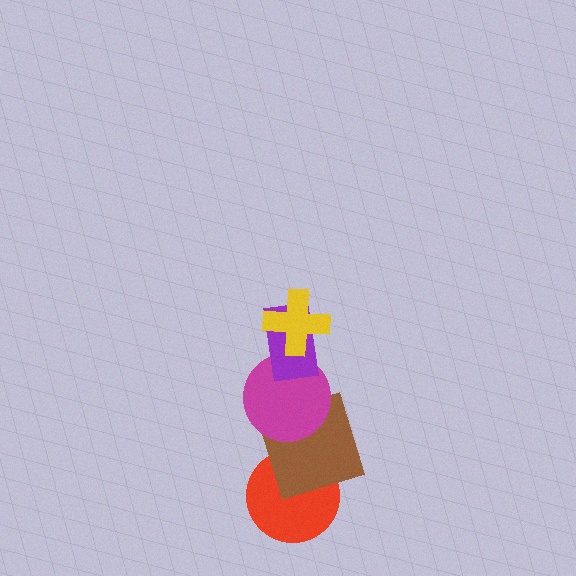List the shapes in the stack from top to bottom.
From top to bottom: the yellow cross, the purple rectangle, the magenta circle, the brown square, the red circle.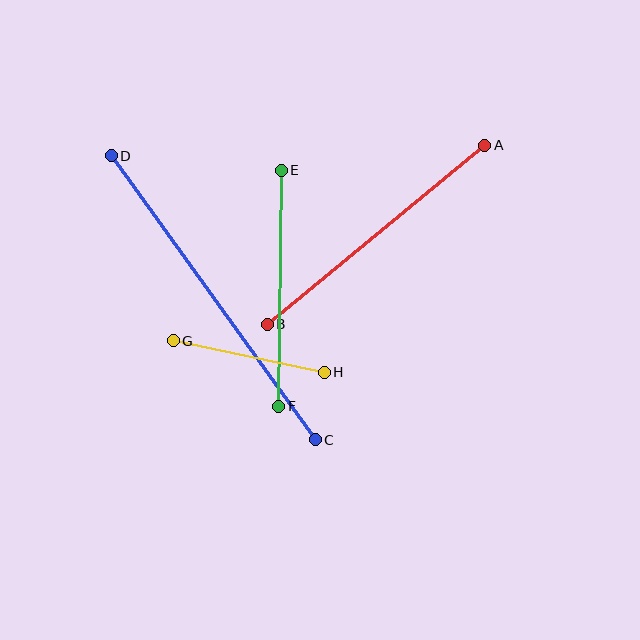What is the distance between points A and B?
The distance is approximately 281 pixels.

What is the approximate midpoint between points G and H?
The midpoint is at approximately (249, 357) pixels.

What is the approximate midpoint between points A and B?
The midpoint is at approximately (376, 235) pixels.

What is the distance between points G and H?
The distance is approximately 154 pixels.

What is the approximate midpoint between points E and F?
The midpoint is at approximately (280, 288) pixels.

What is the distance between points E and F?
The distance is approximately 236 pixels.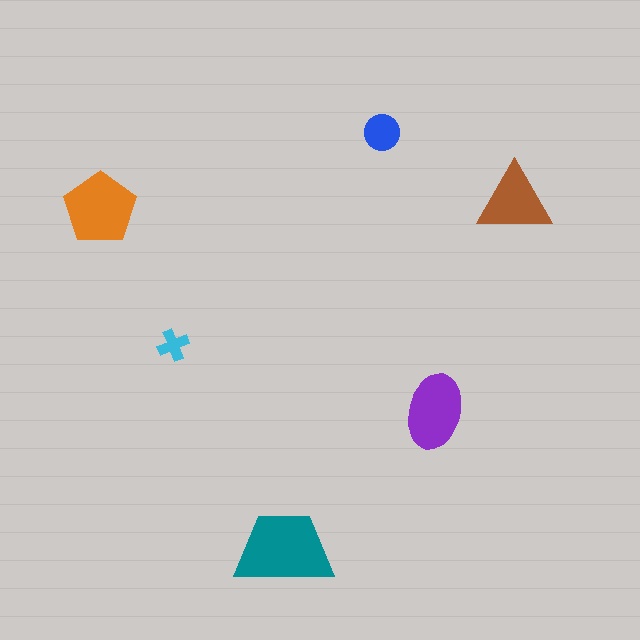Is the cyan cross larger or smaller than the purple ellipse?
Smaller.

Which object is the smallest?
The cyan cross.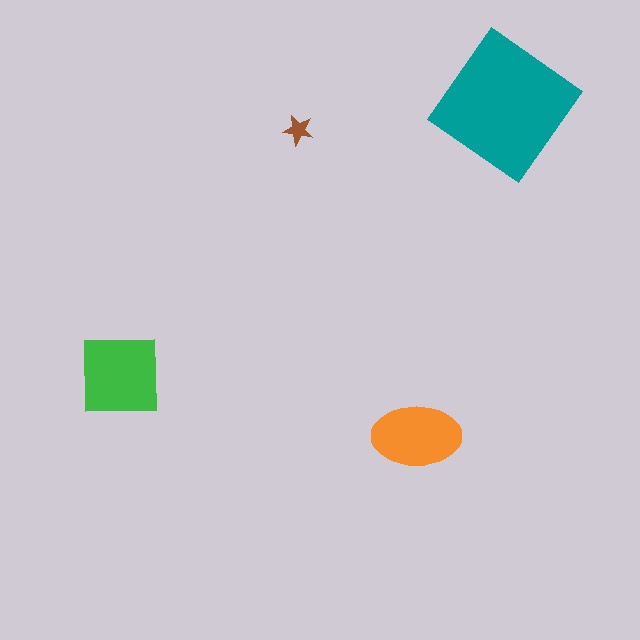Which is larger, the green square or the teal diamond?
The teal diamond.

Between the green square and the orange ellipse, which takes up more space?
The green square.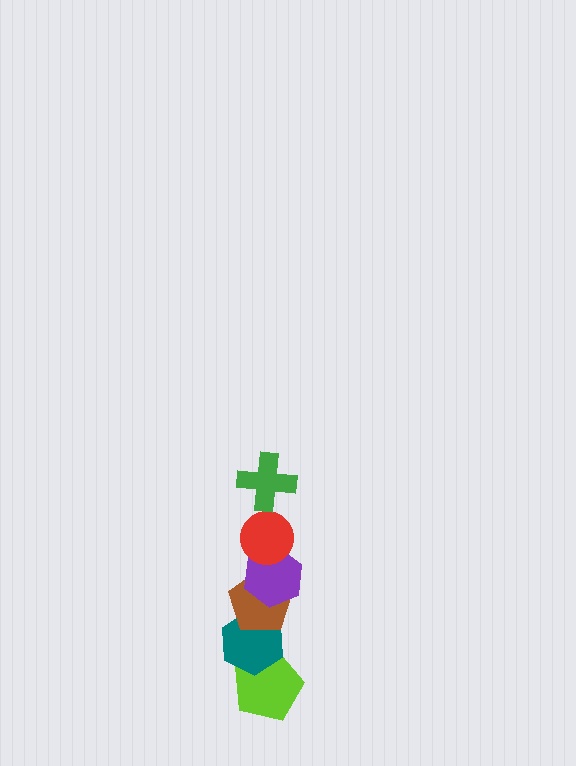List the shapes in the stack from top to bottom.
From top to bottom: the green cross, the red circle, the purple hexagon, the brown pentagon, the teal hexagon, the lime pentagon.